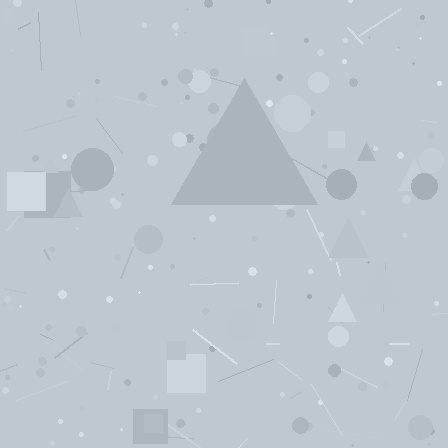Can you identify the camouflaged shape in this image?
The camouflaged shape is a triangle.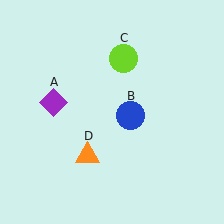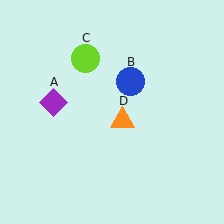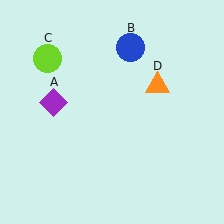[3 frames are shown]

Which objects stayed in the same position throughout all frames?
Purple diamond (object A) remained stationary.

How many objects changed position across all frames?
3 objects changed position: blue circle (object B), lime circle (object C), orange triangle (object D).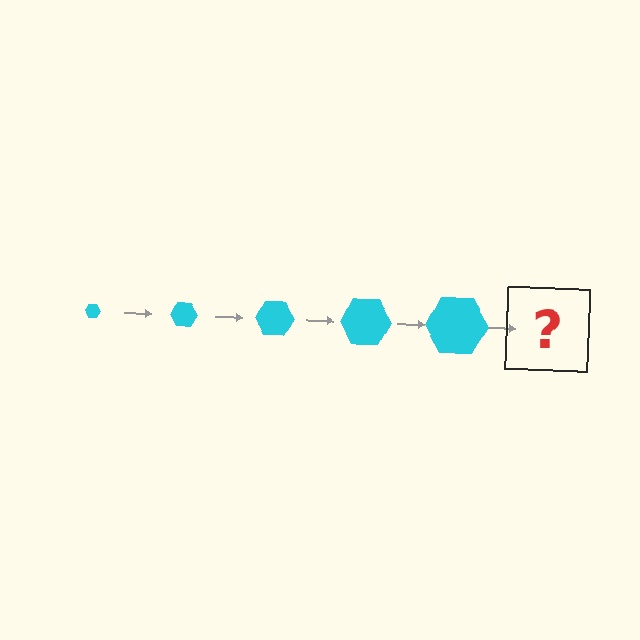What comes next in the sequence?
The next element should be a cyan hexagon, larger than the previous one.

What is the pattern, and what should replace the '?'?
The pattern is that the hexagon gets progressively larger each step. The '?' should be a cyan hexagon, larger than the previous one.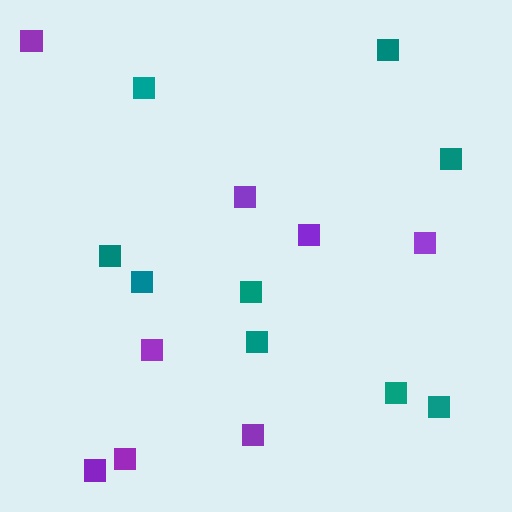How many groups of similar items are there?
There are 2 groups: one group of purple squares (8) and one group of teal squares (9).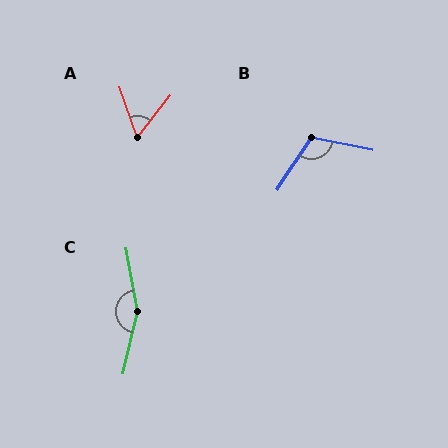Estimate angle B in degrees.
Approximately 113 degrees.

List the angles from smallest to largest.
A (57°), B (113°), C (157°).